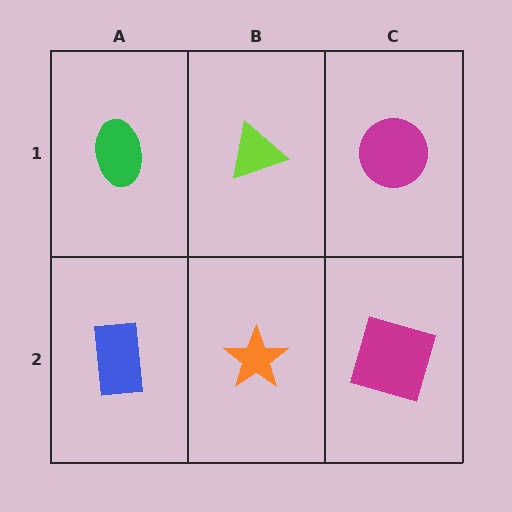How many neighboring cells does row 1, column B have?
3.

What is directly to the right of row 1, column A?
A lime triangle.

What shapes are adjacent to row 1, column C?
A magenta square (row 2, column C), a lime triangle (row 1, column B).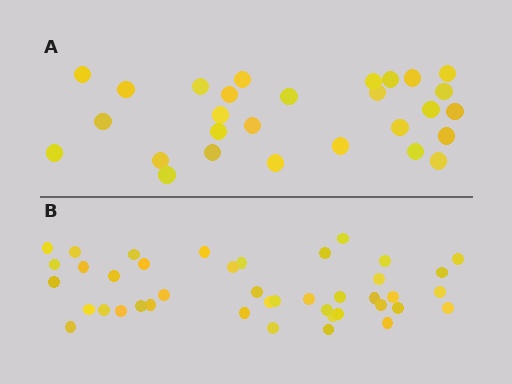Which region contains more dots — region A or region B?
Region B (the bottom region) has more dots.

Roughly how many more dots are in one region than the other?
Region B has approximately 15 more dots than region A.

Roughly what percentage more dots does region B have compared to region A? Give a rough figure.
About 50% more.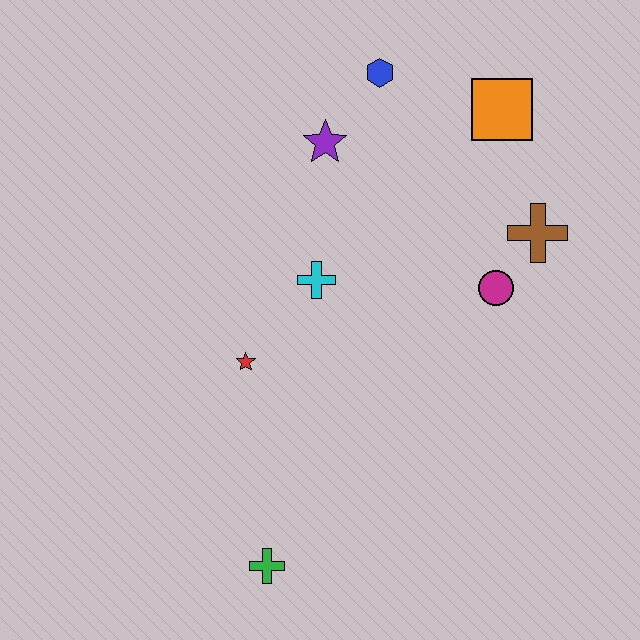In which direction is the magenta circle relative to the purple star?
The magenta circle is to the right of the purple star.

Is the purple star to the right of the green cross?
Yes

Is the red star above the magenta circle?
No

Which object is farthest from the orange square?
The green cross is farthest from the orange square.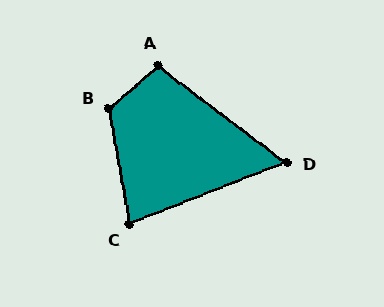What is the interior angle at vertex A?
Approximately 101 degrees (obtuse).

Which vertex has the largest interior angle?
B, at approximately 121 degrees.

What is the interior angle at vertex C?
Approximately 79 degrees (acute).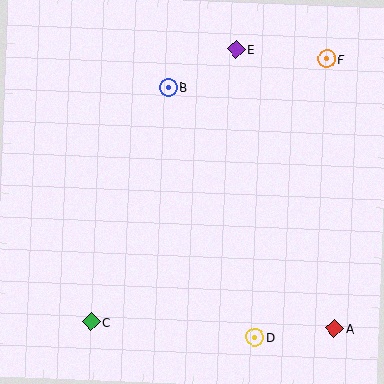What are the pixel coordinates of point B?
Point B is at (168, 87).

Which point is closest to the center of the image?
Point B at (168, 87) is closest to the center.